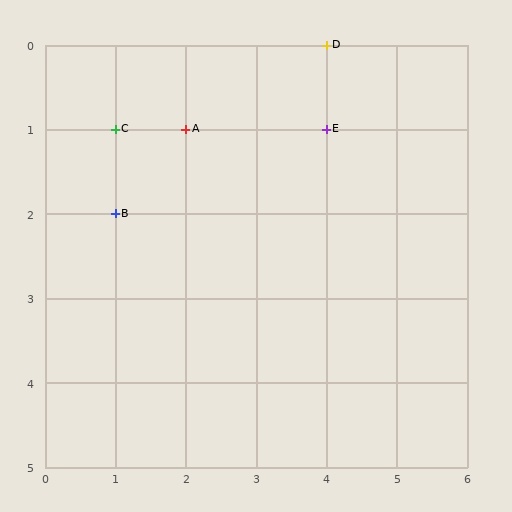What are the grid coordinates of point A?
Point A is at grid coordinates (2, 1).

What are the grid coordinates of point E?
Point E is at grid coordinates (4, 1).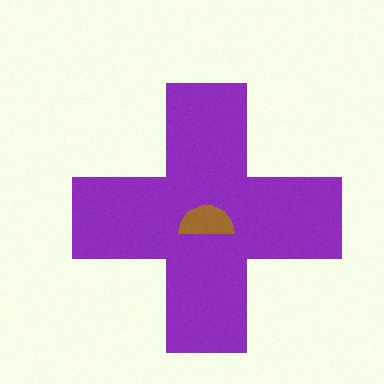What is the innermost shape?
The brown semicircle.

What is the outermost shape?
The purple cross.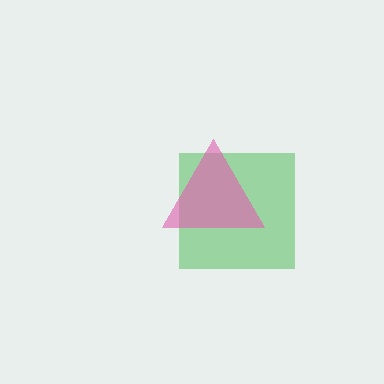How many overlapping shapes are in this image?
There are 2 overlapping shapes in the image.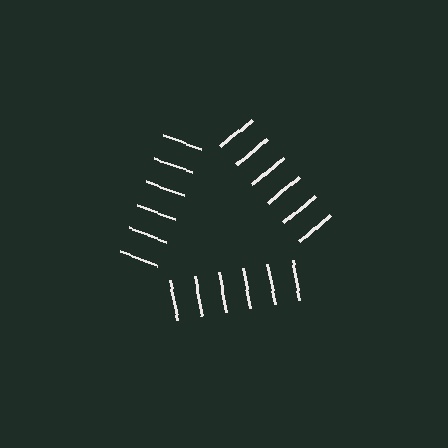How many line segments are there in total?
18 — 6 along each of the 3 edges.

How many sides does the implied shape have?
3 sides — the line-ends trace a triangle.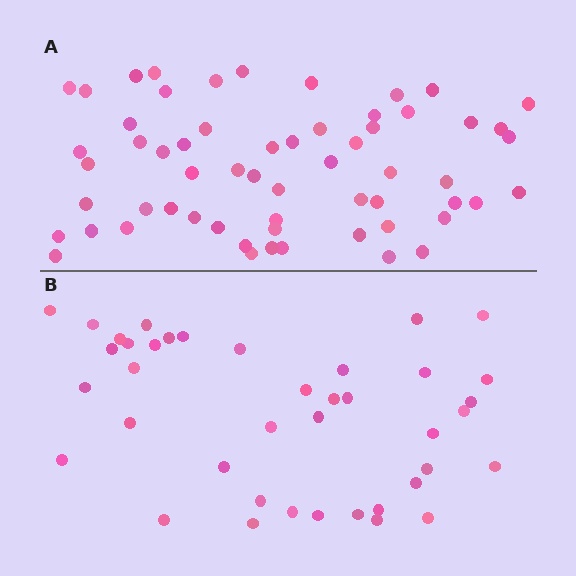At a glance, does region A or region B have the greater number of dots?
Region A (the top region) has more dots.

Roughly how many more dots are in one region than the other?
Region A has approximately 20 more dots than region B.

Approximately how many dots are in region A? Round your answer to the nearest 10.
About 60 dots.